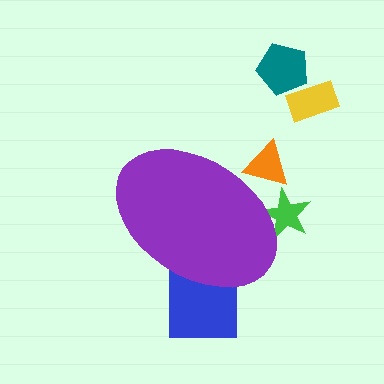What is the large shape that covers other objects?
A purple ellipse.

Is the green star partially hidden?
Yes, the green star is partially hidden behind the purple ellipse.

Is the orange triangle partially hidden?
Yes, the orange triangle is partially hidden behind the purple ellipse.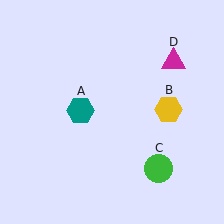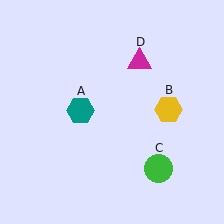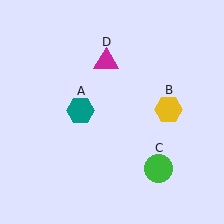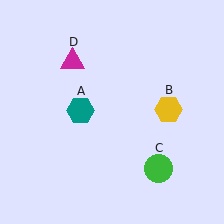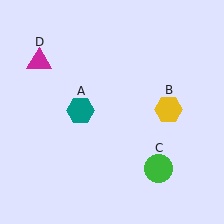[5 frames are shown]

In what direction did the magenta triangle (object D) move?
The magenta triangle (object D) moved left.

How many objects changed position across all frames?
1 object changed position: magenta triangle (object D).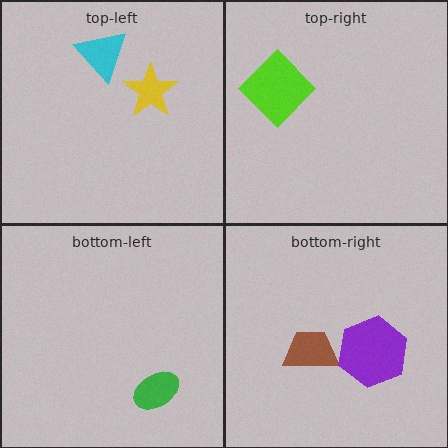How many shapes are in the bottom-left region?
1.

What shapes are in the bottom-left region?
The green ellipse.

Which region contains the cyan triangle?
The top-left region.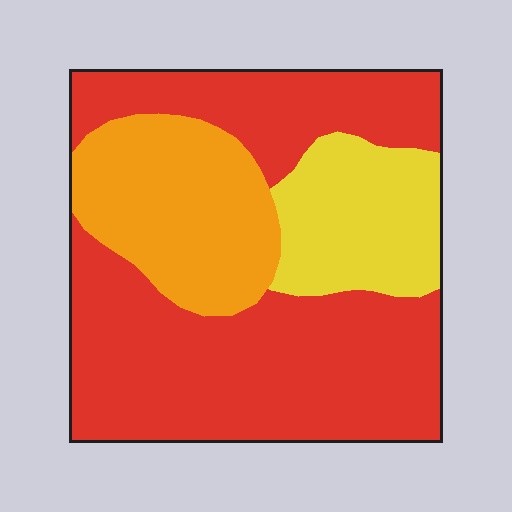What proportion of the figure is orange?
Orange covers roughly 25% of the figure.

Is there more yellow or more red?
Red.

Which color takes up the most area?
Red, at roughly 60%.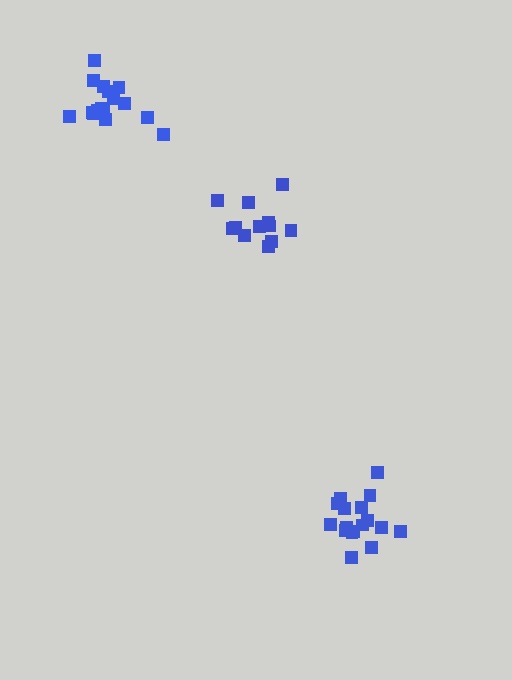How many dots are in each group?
Group 1: 12 dots, Group 2: 16 dots, Group 3: 17 dots (45 total).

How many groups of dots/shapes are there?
There are 3 groups.